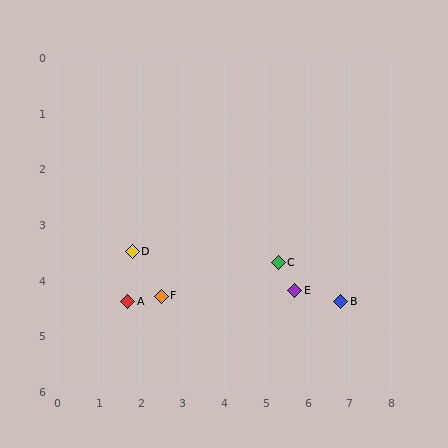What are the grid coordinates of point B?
Point B is at approximately (6.8, 4.4).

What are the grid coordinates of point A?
Point A is at approximately (1.7, 4.4).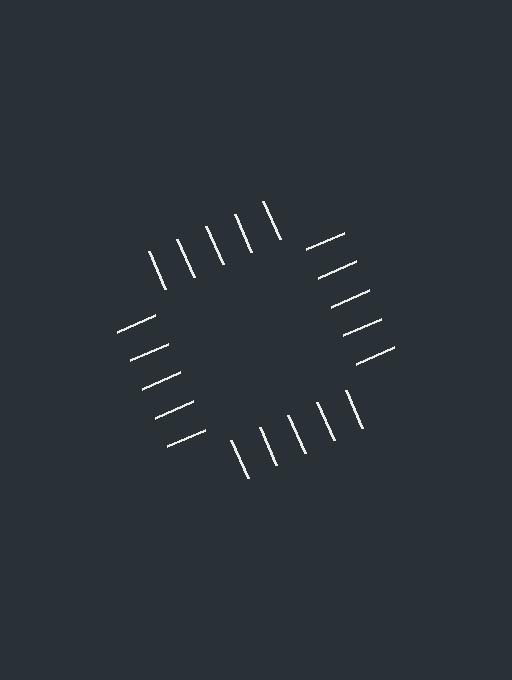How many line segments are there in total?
20 — 5 along each of the 4 edges.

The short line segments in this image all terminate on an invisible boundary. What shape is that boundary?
An illusory square — the line segments terminate on its edges but no continuous stroke is drawn.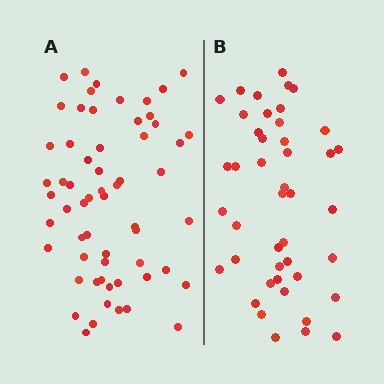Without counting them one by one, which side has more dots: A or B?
Region A (the left region) has more dots.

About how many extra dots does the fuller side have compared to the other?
Region A has approximately 15 more dots than region B.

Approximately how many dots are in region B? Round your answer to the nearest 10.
About 40 dots. (The exact count is 44, which rounds to 40.)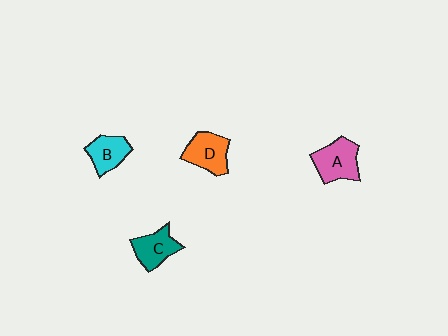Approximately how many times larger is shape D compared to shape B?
Approximately 1.2 times.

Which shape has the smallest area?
Shape B (cyan).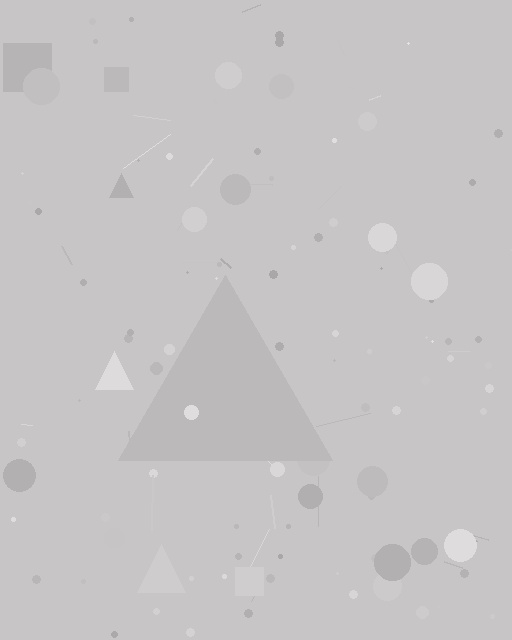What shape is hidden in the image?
A triangle is hidden in the image.